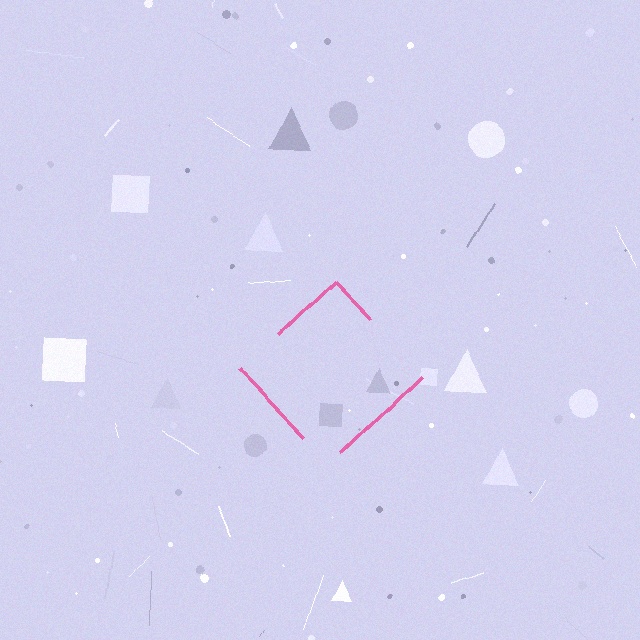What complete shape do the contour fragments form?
The contour fragments form a diamond.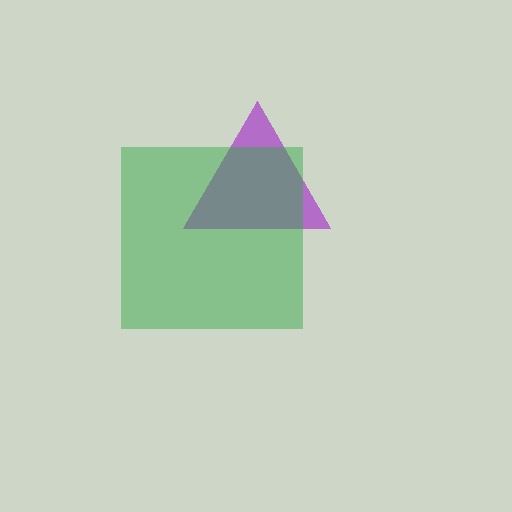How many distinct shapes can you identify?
There are 2 distinct shapes: a purple triangle, a green square.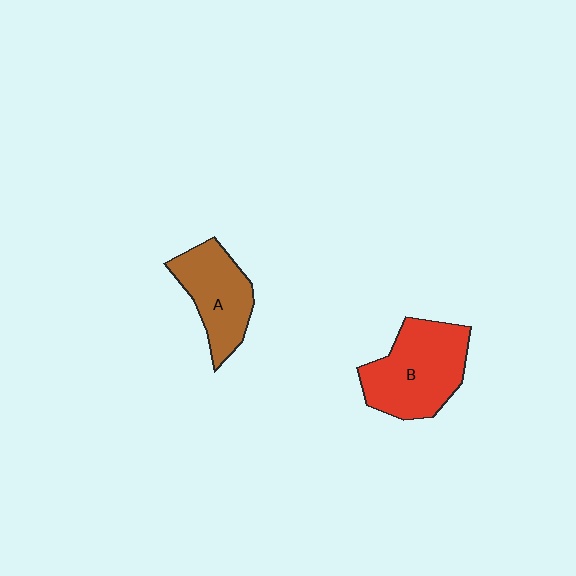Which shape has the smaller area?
Shape A (brown).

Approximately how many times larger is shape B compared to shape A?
Approximately 1.3 times.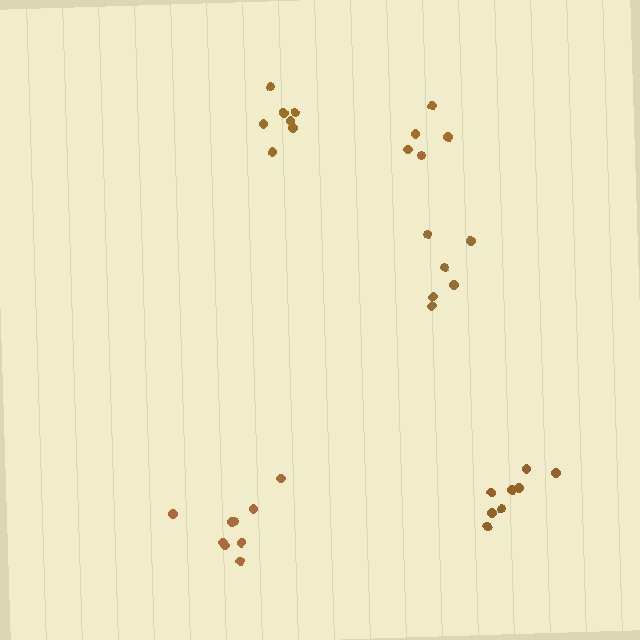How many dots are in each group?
Group 1: 9 dots, Group 2: 5 dots, Group 3: 6 dots, Group 4: 9 dots, Group 5: 7 dots (36 total).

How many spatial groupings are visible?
There are 5 spatial groupings.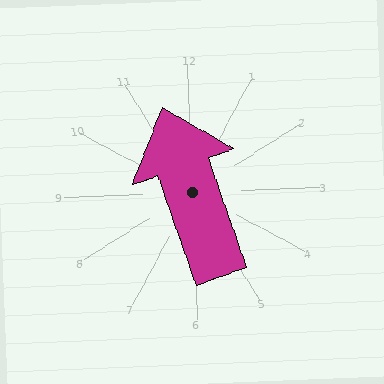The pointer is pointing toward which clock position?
Roughly 11 o'clock.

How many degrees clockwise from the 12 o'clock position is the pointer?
Approximately 343 degrees.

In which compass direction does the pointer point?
North.